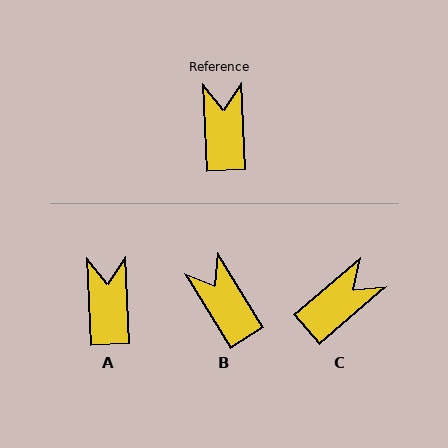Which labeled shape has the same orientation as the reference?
A.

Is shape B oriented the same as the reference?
No, it is off by about 30 degrees.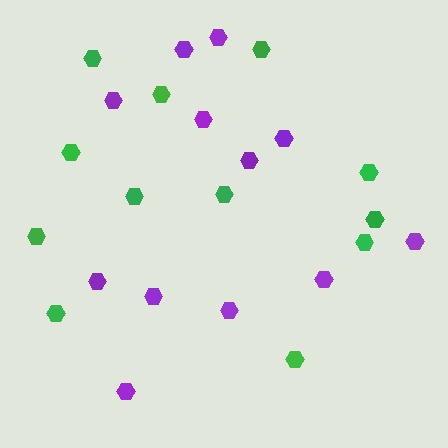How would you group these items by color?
There are 2 groups: one group of purple hexagons (12) and one group of green hexagons (12).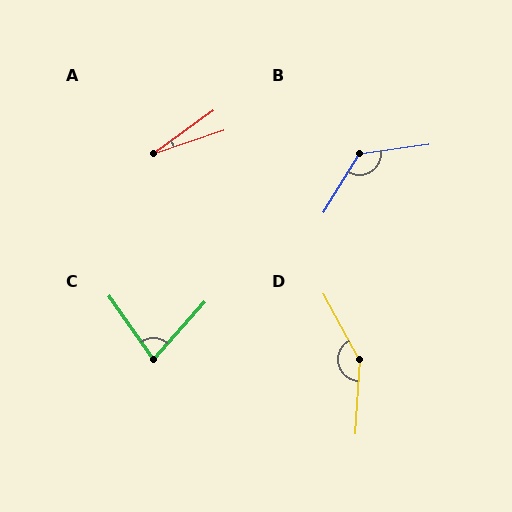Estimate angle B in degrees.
Approximately 130 degrees.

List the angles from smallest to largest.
A (18°), C (77°), B (130°), D (147°).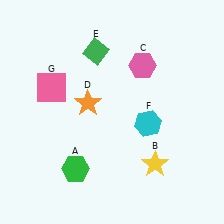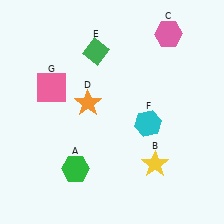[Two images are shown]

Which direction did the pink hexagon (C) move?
The pink hexagon (C) moved up.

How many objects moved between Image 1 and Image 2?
1 object moved between the two images.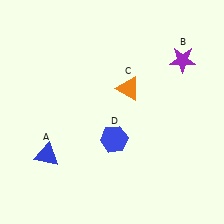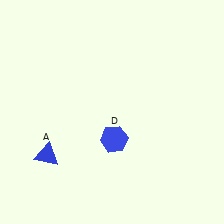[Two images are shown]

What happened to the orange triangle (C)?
The orange triangle (C) was removed in Image 2. It was in the top-right area of Image 1.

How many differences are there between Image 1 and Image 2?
There are 2 differences between the two images.